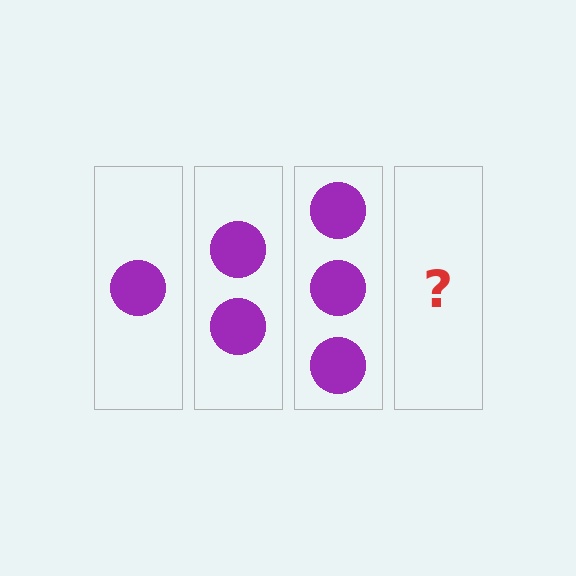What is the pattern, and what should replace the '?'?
The pattern is that each step adds one more circle. The '?' should be 4 circles.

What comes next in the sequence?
The next element should be 4 circles.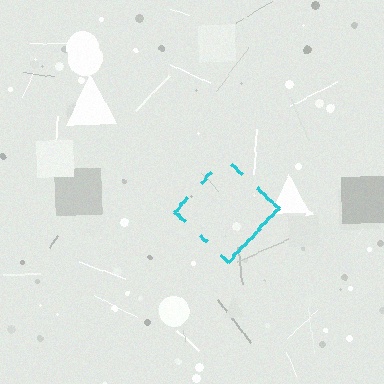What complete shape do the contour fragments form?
The contour fragments form a diamond.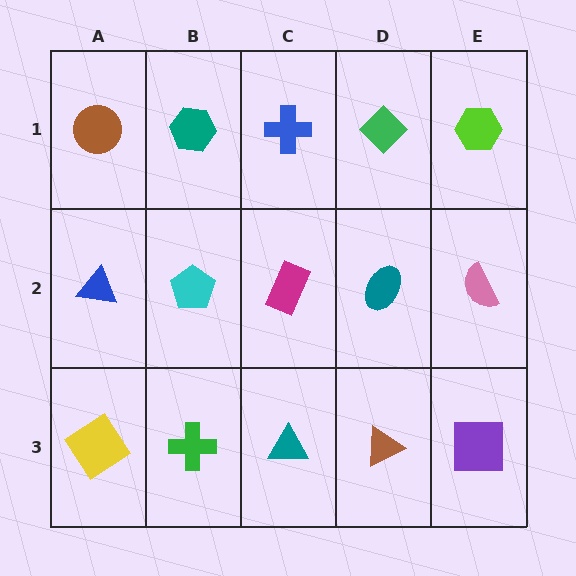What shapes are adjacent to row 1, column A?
A blue triangle (row 2, column A), a teal hexagon (row 1, column B).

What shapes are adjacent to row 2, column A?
A brown circle (row 1, column A), a yellow diamond (row 3, column A), a cyan pentagon (row 2, column B).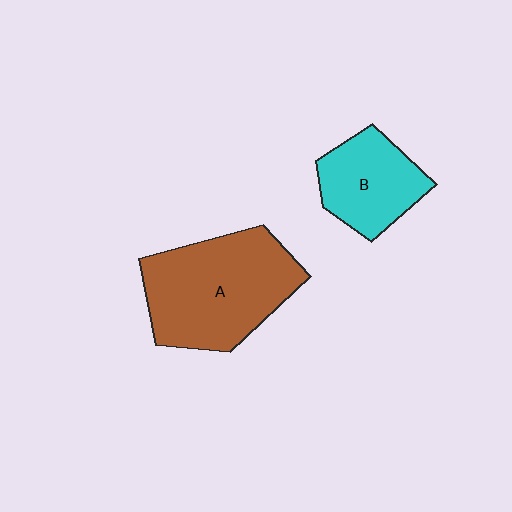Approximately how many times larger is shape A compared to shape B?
Approximately 1.8 times.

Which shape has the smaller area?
Shape B (cyan).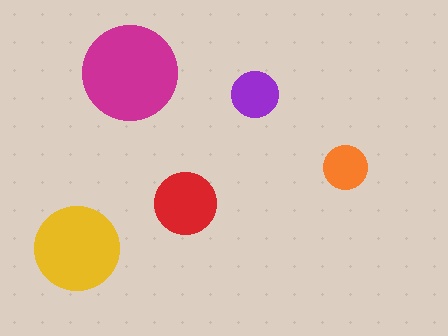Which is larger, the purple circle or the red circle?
The red one.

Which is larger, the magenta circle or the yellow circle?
The magenta one.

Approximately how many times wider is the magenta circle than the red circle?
About 1.5 times wider.